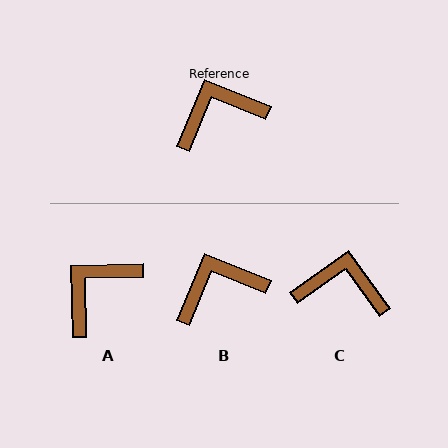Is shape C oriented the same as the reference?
No, it is off by about 32 degrees.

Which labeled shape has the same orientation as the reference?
B.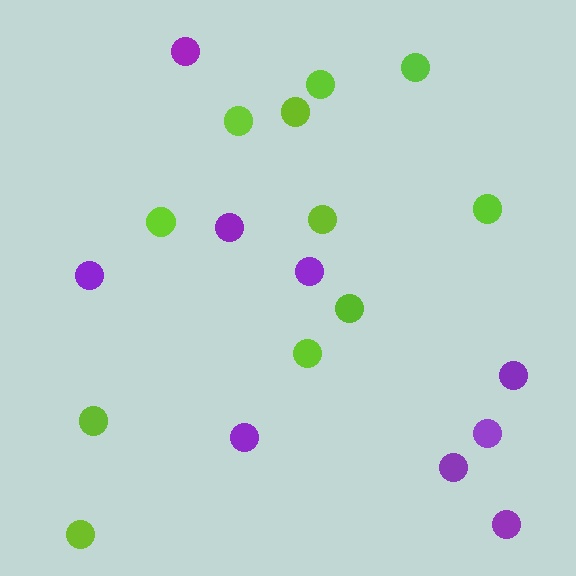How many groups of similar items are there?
There are 2 groups: one group of purple circles (9) and one group of lime circles (11).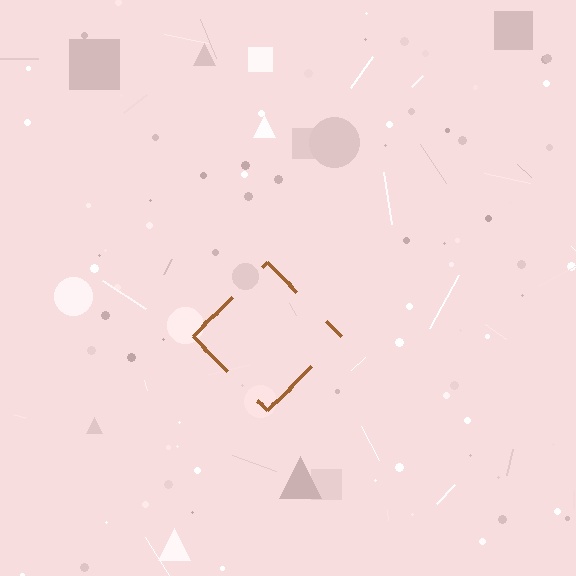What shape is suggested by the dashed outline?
The dashed outline suggests a diamond.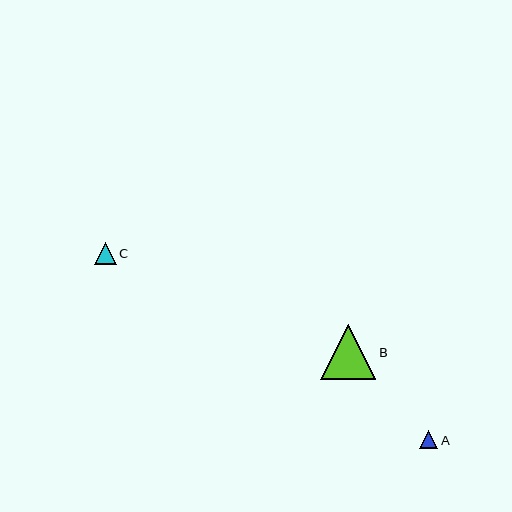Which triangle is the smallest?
Triangle A is the smallest with a size of approximately 19 pixels.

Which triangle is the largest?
Triangle B is the largest with a size of approximately 55 pixels.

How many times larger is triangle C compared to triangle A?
Triangle C is approximately 1.2 times the size of triangle A.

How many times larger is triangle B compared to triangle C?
Triangle B is approximately 2.5 times the size of triangle C.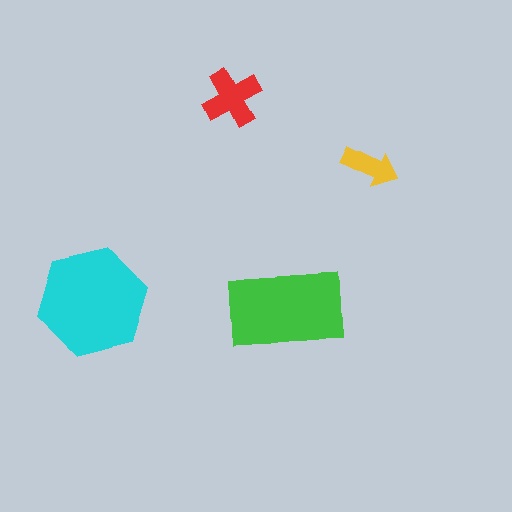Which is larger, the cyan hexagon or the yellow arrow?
The cyan hexagon.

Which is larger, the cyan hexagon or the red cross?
The cyan hexagon.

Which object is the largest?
The cyan hexagon.